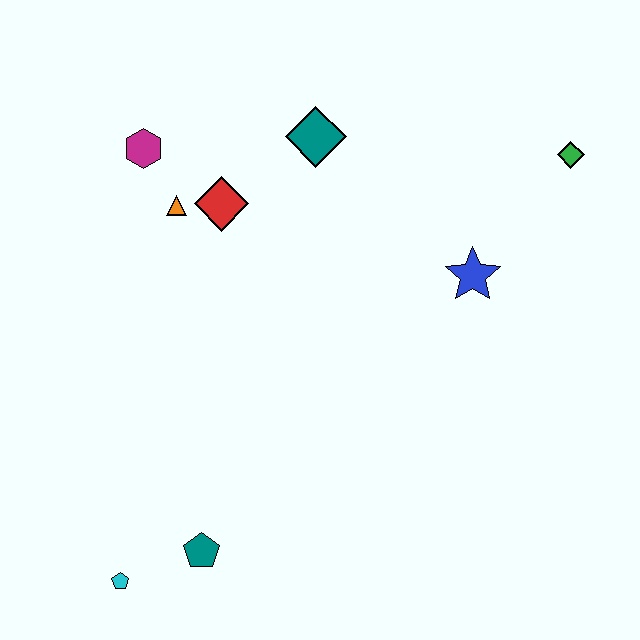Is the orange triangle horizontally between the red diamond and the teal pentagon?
No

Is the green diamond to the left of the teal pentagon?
No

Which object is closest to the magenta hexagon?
The orange triangle is closest to the magenta hexagon.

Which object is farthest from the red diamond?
The cyan pentagon is farthest from the red diamond.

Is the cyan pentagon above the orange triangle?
No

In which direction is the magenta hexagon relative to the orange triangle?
The magenta hexagon is above the orange triangle.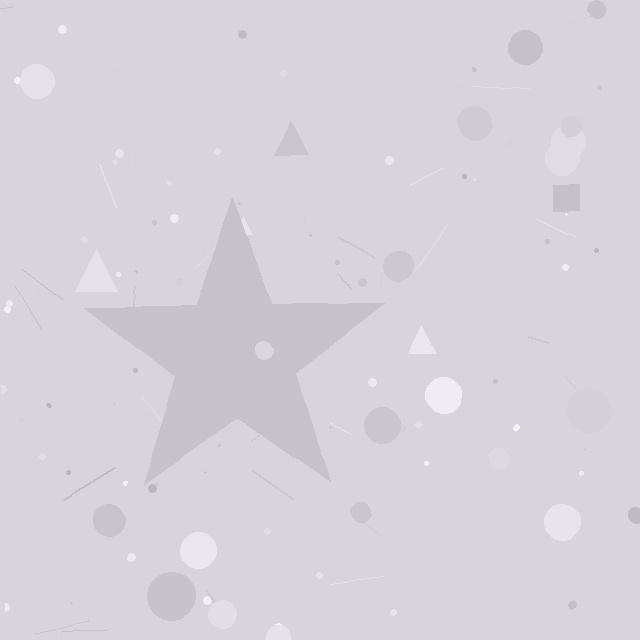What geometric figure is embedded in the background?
A star is embedded in the background.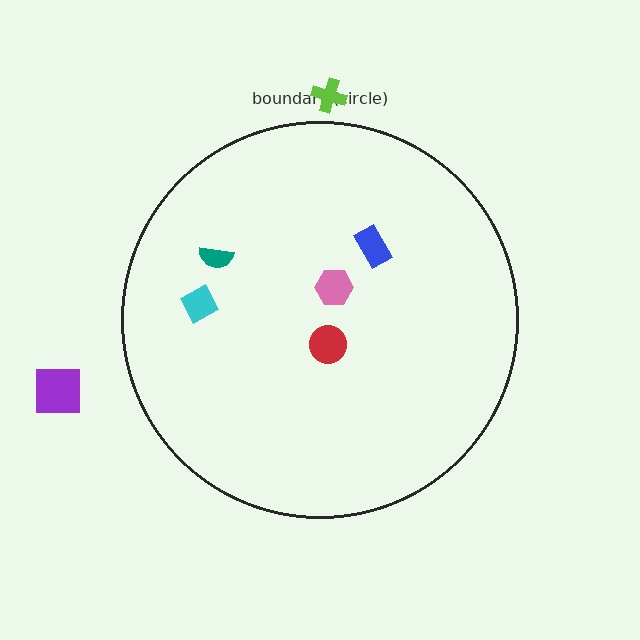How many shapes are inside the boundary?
5 inside, 2 outside.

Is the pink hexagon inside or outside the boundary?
Inside.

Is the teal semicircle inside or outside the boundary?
Inside.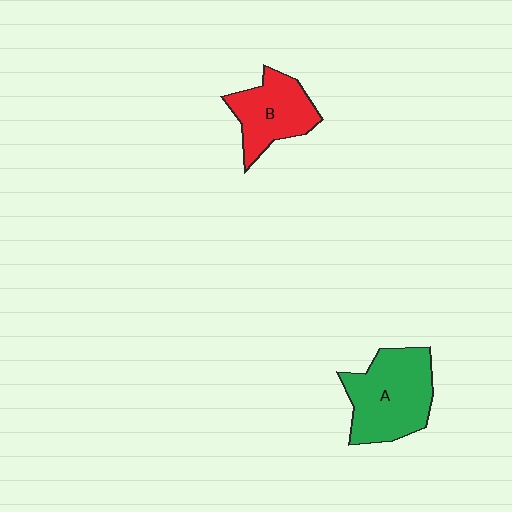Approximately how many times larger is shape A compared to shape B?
Approximately 1.4 times.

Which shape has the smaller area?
Shape B (red).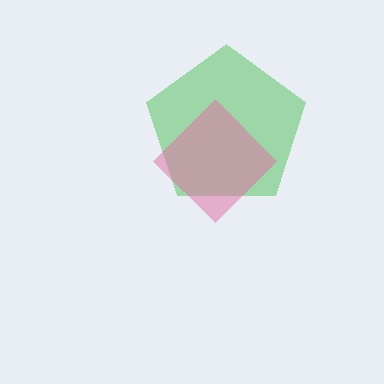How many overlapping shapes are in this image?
There are 2 overlapping shapes in the image.